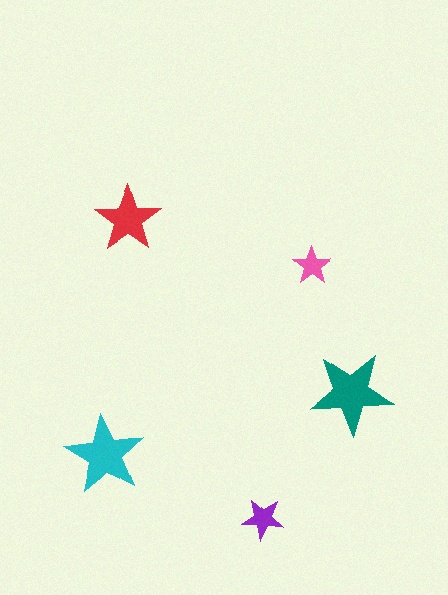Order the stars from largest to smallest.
the teal one, the cyan one, the red one, the purple one, the pink one.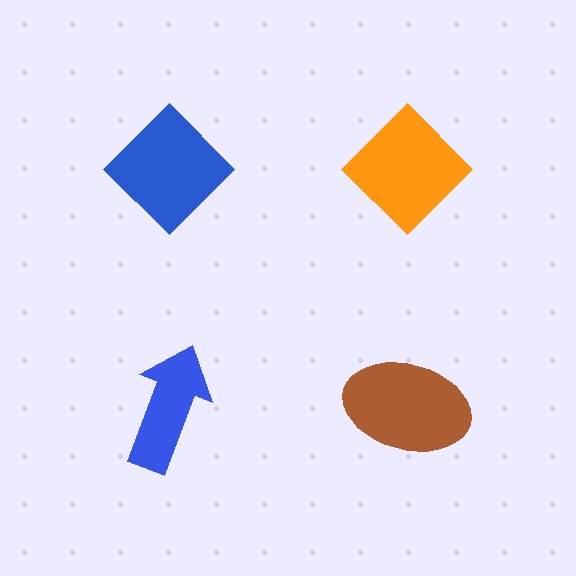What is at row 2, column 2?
A brown ellipse.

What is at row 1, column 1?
A blue diamond.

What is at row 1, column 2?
An orange diamond.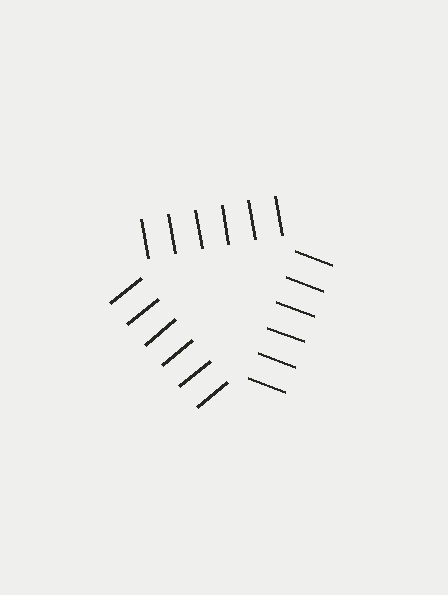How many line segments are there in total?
18 — 6 along each of the 3 edges.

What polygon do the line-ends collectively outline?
An illusory triangle — the line segments terminate on its edges but no continuous stroke is drawn.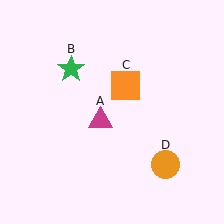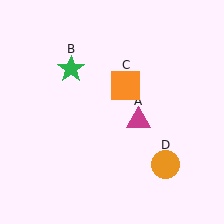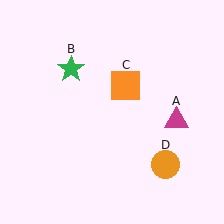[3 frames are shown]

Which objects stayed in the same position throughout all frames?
Green star (object B) and orange square (object C) and orange circle (object D) remained stationary.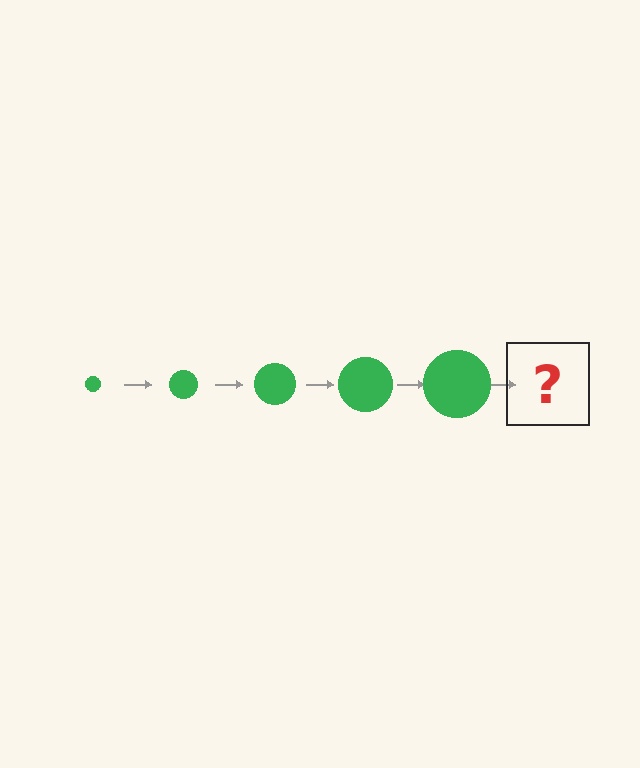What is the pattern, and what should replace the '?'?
The pattern is that the circle gets progressively larger each step. The '?' should be a green circle, larger than the previous one.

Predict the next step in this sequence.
The next step is a green circle, larger than the previous one.